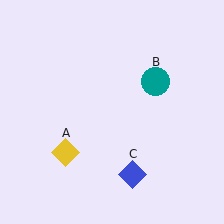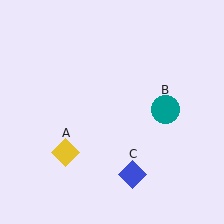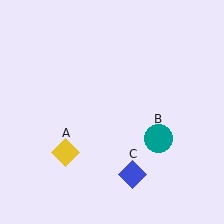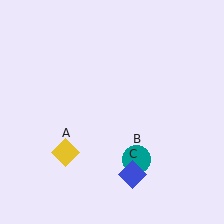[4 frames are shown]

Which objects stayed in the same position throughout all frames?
Yellow diamond (object A) and blue diamond (object C) remained stationary.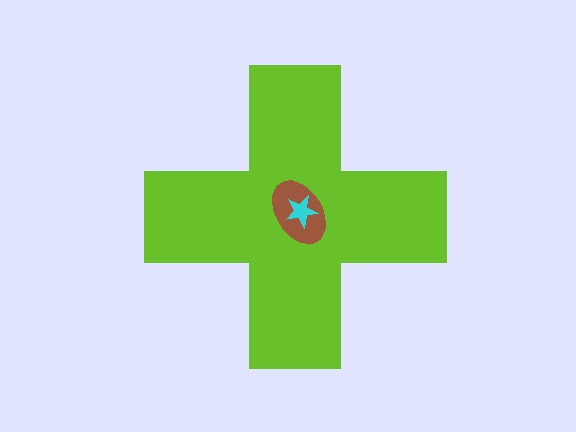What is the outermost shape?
The lime cross.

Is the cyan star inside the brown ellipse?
Yes.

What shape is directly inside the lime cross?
The brown ellipse.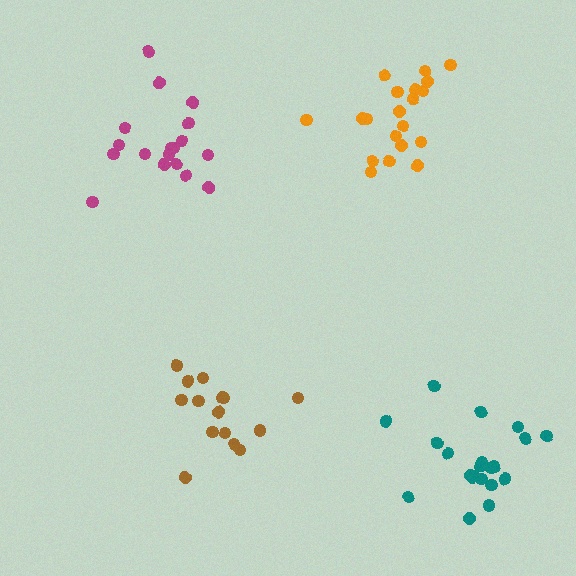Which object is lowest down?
The teal cluster is bottommost.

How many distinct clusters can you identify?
There are 4 distinct clusters.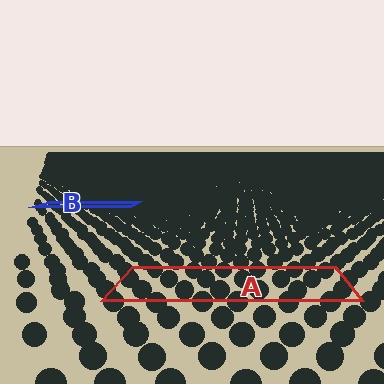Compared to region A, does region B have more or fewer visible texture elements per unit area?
Region B has more texture elements per unit area — they are packed more densely because it is farther away.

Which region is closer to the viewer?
Region A is closer. The texture elements there are larger and more spread out.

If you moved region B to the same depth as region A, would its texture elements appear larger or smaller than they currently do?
They would appear larger. At a closer depth, the same texture elements are projected at a bigger on-screen size.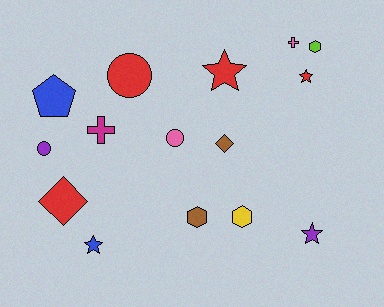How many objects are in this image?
There are 15 objects.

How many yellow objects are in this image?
There is 1 yellow object.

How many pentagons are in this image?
There is 1 pentagon.